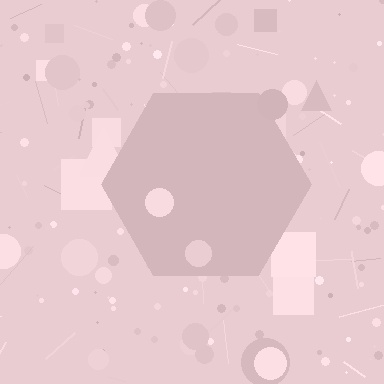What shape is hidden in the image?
A hexagon is hidden in the image.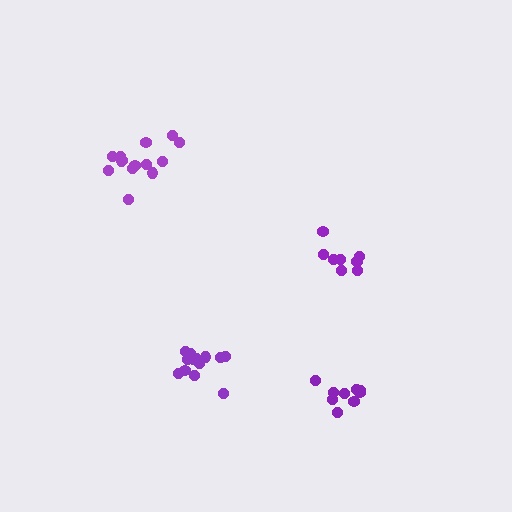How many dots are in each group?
Group 1: 14 dots, Group 2: 8 dots, Group 3: 13 dots, Group 4: 9 dots (44 total).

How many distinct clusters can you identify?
There are 4 distinct clusters.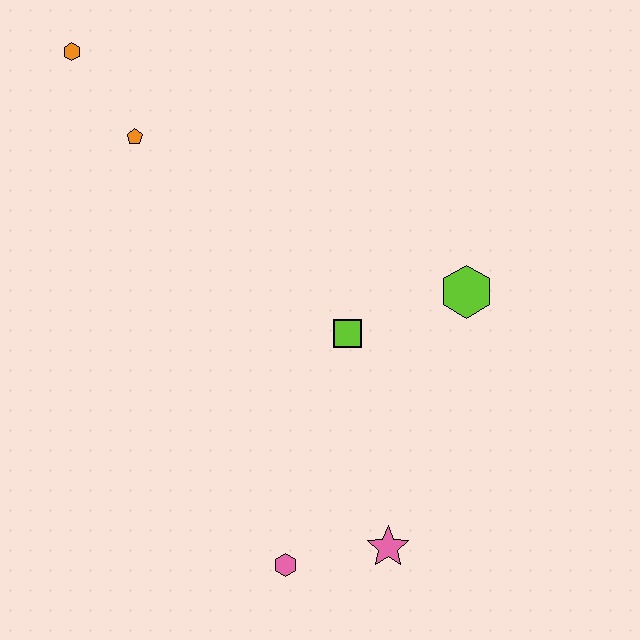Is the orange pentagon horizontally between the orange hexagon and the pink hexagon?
Yes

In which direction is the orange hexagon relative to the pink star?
The orange hexagon is above the pink star.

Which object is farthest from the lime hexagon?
The orange hexagon is farthest from the lime hexagon.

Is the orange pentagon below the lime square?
No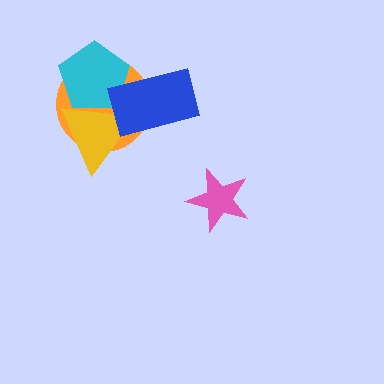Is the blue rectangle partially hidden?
No, no other shape covers it.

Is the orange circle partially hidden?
Yes, it is partially covered by another shape.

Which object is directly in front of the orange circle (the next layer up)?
The yellow triangle is directly in front of the orange circle.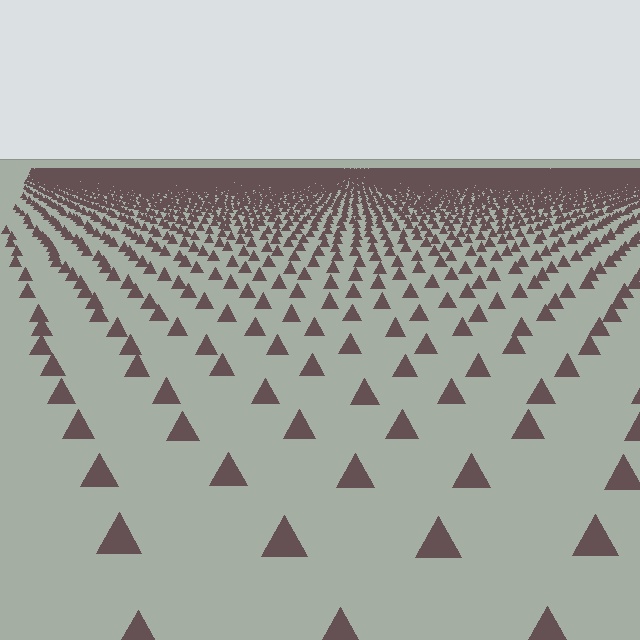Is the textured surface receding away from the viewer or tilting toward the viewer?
The surface is receding away from the viewer. Texture elements get smaller and denser toward the top.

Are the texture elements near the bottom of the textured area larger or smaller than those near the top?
Larger. Near the bottom, elements are closer to the viewer and appear at a bigger on-screen size.